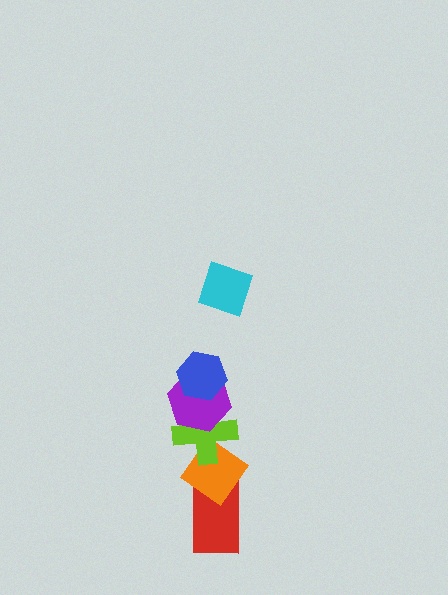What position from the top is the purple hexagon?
The purple hexagon is 3rd from the top.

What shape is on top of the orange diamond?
The lime cross is on top of the orange diamond.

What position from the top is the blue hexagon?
The blue hexagon is 2nd from the top.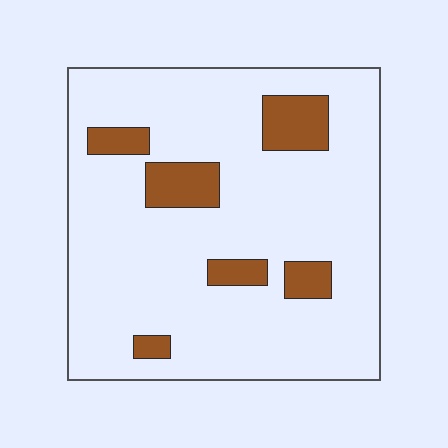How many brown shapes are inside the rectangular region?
6.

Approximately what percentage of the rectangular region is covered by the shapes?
Approximately 15%.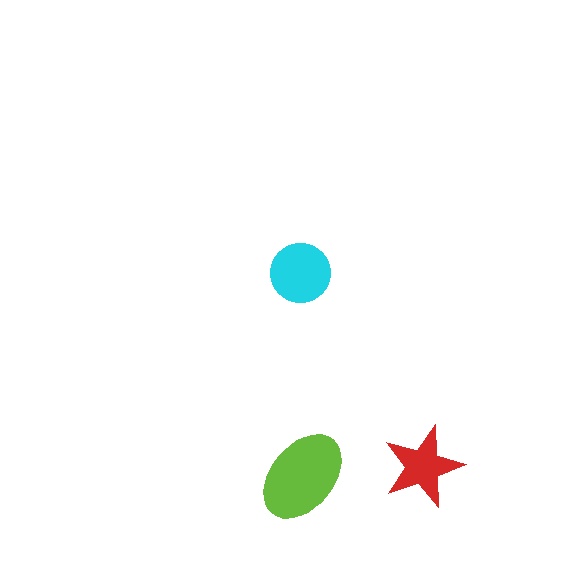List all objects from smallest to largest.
The red star, the cyan circle, the lime ellipse.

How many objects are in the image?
There are 3 objects in the image.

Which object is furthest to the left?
The cyan circle is leftmost.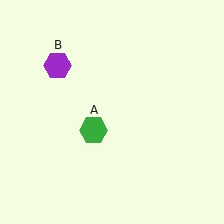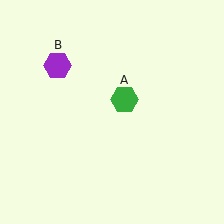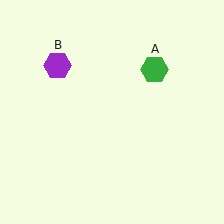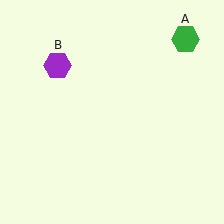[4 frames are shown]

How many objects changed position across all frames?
1 object changed position: green hexagon (object A).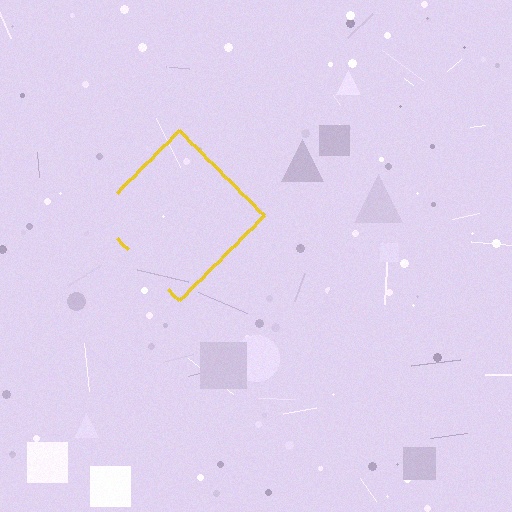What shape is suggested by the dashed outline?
The dashed outline suggests a diamond.